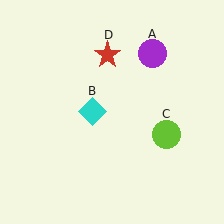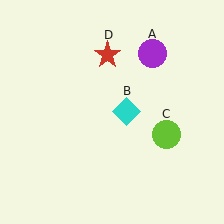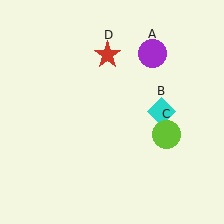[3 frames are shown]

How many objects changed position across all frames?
1 object changed position: cyan diamond (object B).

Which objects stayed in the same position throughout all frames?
Purple circle (object A) and lime circle (object C) and red star (object D) remained stationary.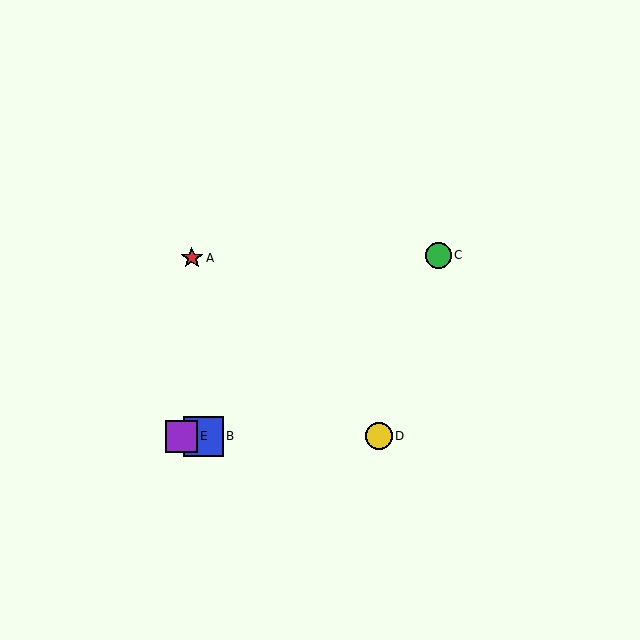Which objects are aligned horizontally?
Objects B, D, E are aligned horizontally.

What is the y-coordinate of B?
Object B is at y≈436.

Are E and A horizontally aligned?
No, E is at y≈436 and A is at y≈258.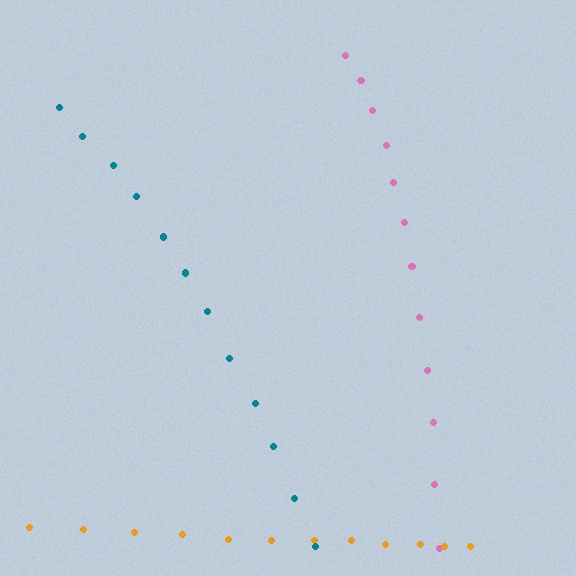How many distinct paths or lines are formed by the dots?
There are 3 distinct paths.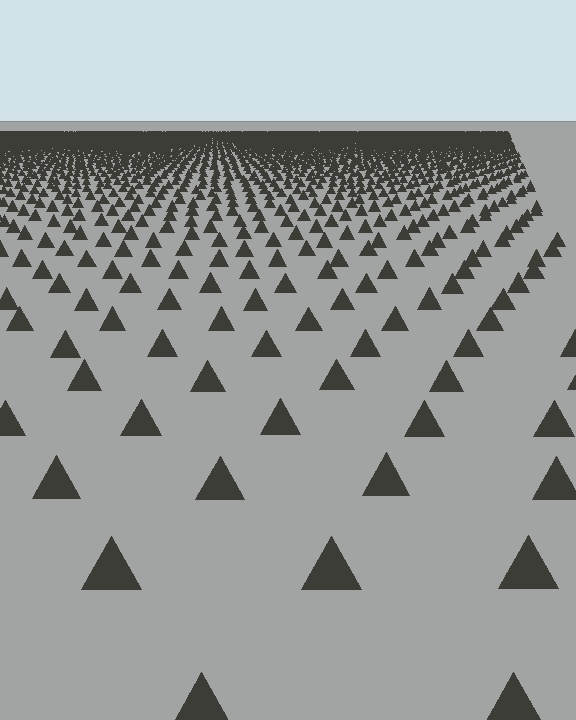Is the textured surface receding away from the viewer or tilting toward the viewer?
The surface is receding away from the viewer. Texture elements get smaller and denser toward the top.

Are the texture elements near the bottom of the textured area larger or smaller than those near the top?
Larger. Near the bottom, elements are closer to the viewer and appear at a bigger on-screen size.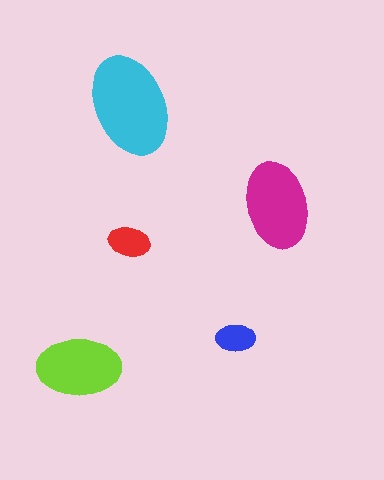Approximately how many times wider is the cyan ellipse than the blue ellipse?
About 2.5 times wider.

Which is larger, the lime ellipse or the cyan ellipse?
The cyan one.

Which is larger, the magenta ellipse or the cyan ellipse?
The cyan one.